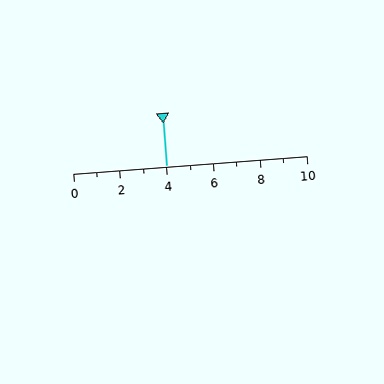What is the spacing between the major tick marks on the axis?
The major ticks are spaced 2 apart.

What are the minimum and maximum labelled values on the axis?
The axis runs from 0 to 10.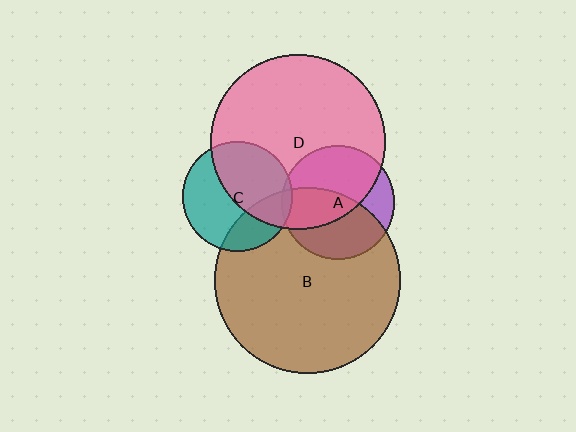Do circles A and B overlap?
Yes.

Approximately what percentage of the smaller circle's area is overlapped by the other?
Approximately 55%.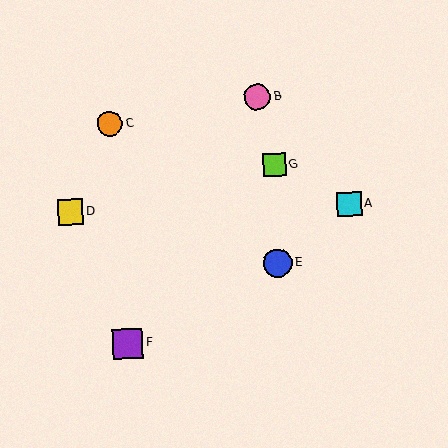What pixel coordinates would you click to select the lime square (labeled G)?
Click at (275, 165) to select the lime square G.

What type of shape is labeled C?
Shape C is an orange circle.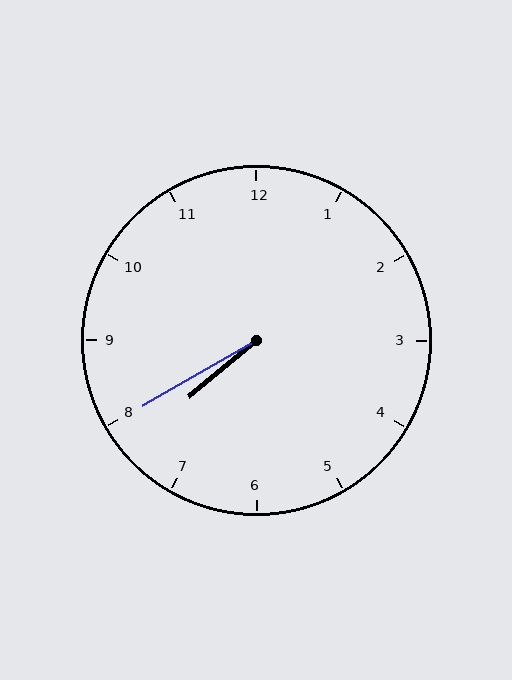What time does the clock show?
7:40.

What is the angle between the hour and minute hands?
Approximately 10 degrees.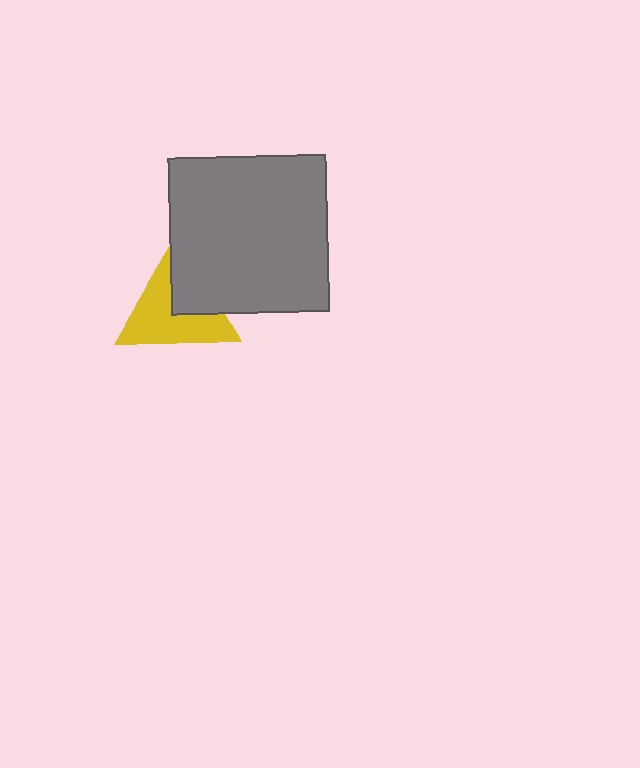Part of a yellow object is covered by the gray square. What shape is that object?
It is a triangle.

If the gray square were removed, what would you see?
You would see the complete yellow triangle.